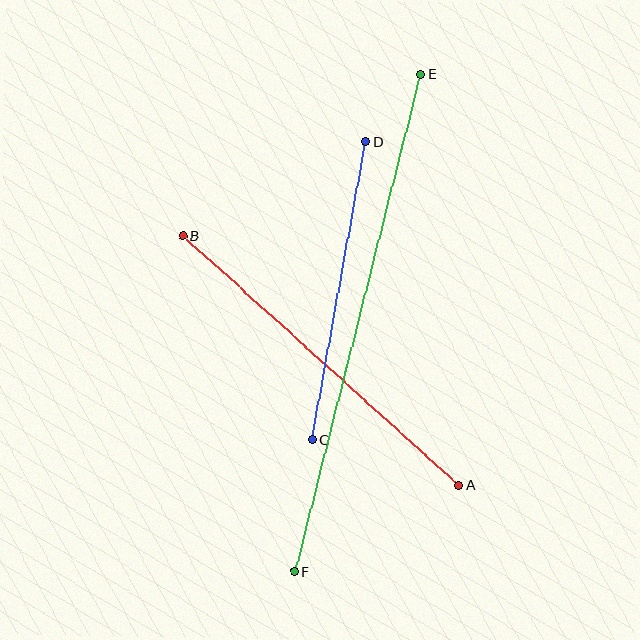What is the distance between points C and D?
The distance is approximately 303 pixels.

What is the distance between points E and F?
The distance is approximately 513 pixels.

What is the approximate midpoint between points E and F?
The midpoint is at approximately (357, 323) pixels.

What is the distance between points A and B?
The distance is approximately 372 pixels.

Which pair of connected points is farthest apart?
Points E and F are farthest apart.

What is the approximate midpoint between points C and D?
The midpoint is at approximately (339, 291) pixels.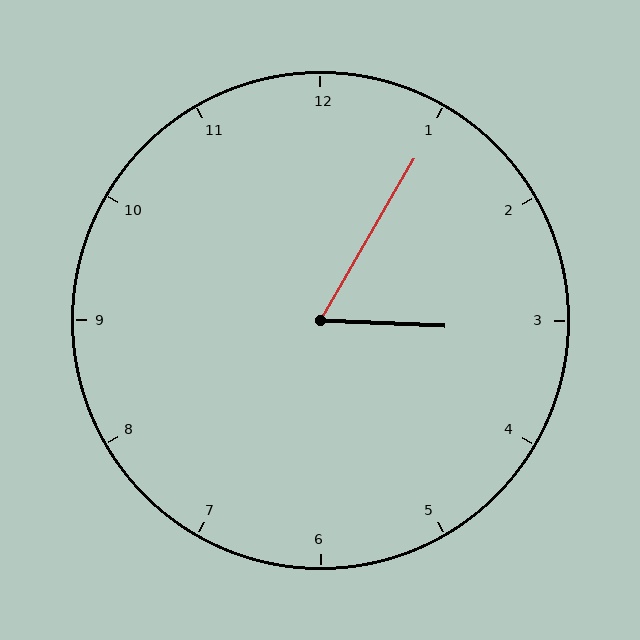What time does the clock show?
3:05.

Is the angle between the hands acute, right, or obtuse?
It is acute.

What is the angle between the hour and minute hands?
Approximately 62 degrees.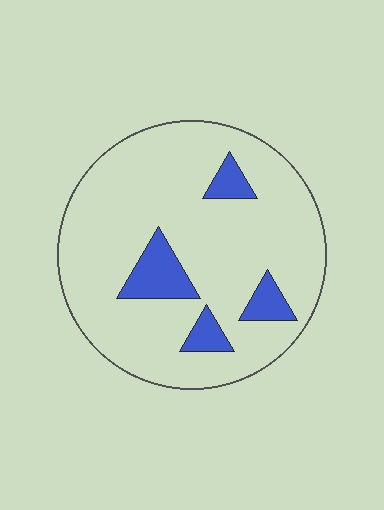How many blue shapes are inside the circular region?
4.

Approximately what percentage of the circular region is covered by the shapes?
Approximately 15%.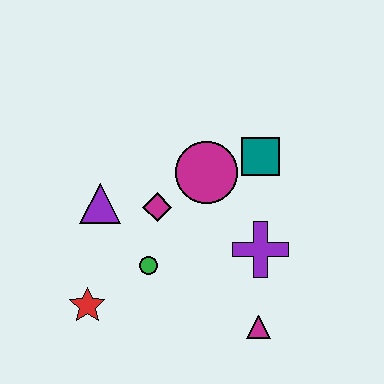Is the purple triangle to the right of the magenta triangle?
No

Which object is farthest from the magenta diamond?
The magenta triangle is farthest from the magenta diamond.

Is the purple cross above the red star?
Yes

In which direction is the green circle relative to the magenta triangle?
The green circle is to the left of the magenta triangle.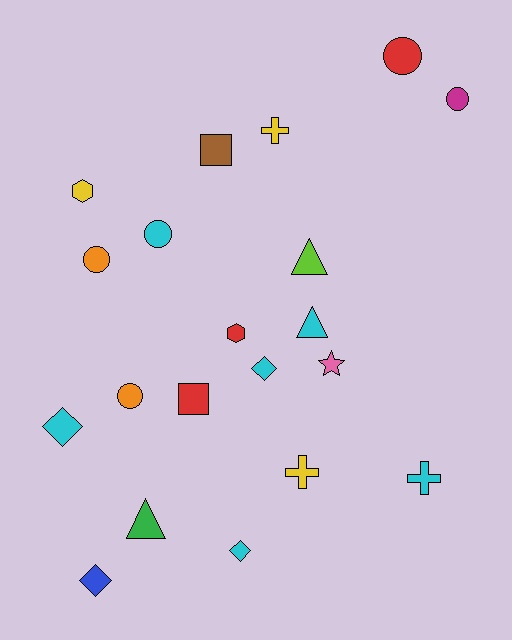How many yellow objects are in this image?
There are 3 yellow objects.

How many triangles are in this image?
There are 3 triangles.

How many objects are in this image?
There are 20 objects.